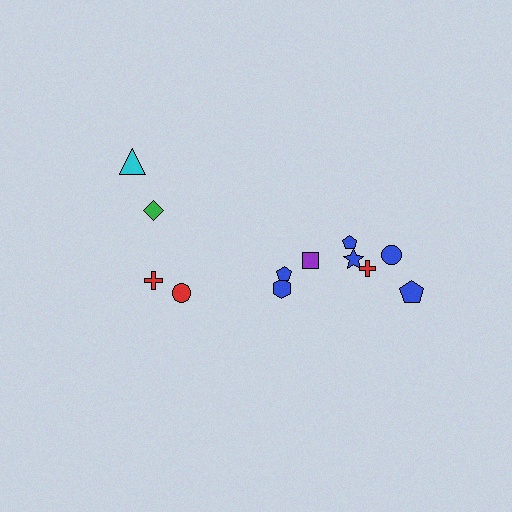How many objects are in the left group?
There are 4 objects.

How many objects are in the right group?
There are 8 objects.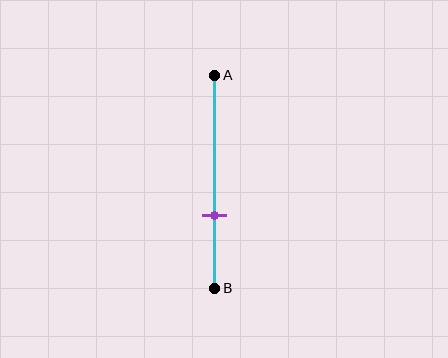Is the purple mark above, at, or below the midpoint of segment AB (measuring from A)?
The purple mark is below the midpoint of segment AB.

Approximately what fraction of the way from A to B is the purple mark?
The purple mark is approximately 65% of the way from A to B.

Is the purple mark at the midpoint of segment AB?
No, the mark is at about 65% from A, not at the 50% midpoint.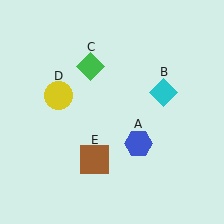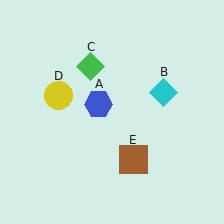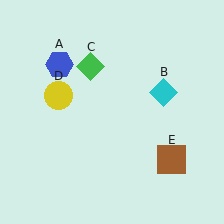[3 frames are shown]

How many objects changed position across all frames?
2 objects changed position: blue hexagon (object A), brown square (object E).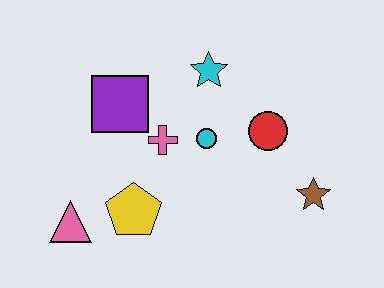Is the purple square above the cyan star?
No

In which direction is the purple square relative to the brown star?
The purple square is to the left of the brown star.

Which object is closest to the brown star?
The red circle is closest to the brown star.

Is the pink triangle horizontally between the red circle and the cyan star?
No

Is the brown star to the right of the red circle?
Yes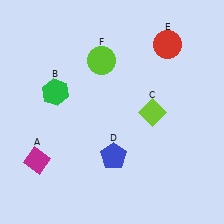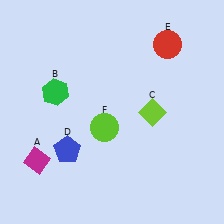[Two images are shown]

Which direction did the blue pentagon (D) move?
The blue pentagon (D) moved left.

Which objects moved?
The objects that moved are: the blue pentagon (D), the lime circle (F).